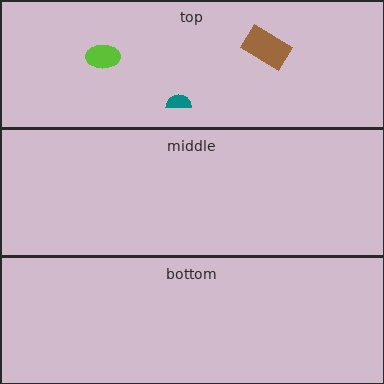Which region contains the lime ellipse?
The top region.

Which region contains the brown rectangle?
The top region.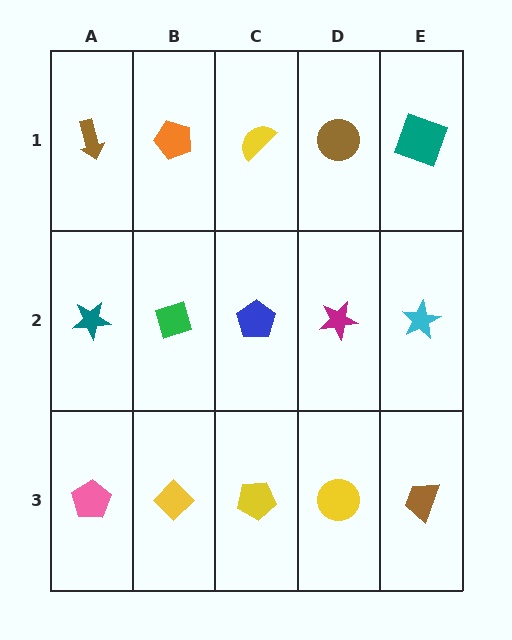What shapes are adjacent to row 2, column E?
A teal square (row 1, column E), a brown trapezoid (row 3, column E), a magenta star (row 2, column D).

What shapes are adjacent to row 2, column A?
A brown arrow (row 1, column A), a pink pentagon (row 3, column A), a green diamond (row 2, column B).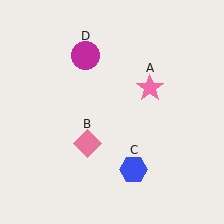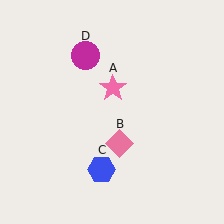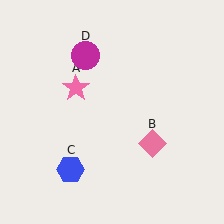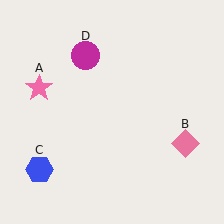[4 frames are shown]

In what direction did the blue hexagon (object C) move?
The blue hexagon (object C) moved left.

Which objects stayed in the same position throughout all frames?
Magenta circle (object D) remained stationary.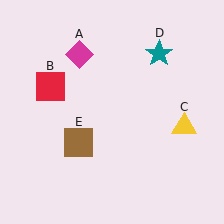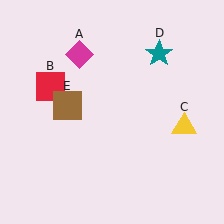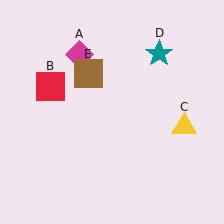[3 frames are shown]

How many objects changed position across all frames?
1 object changed position: brown square (object E).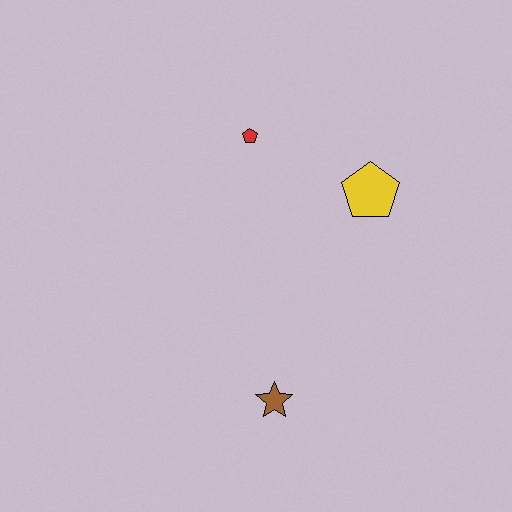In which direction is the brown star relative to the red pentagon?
The brown star is below the red pentagon.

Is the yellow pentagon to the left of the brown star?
No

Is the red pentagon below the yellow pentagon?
No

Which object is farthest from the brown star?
The red pentagon is farthest from the brown star.